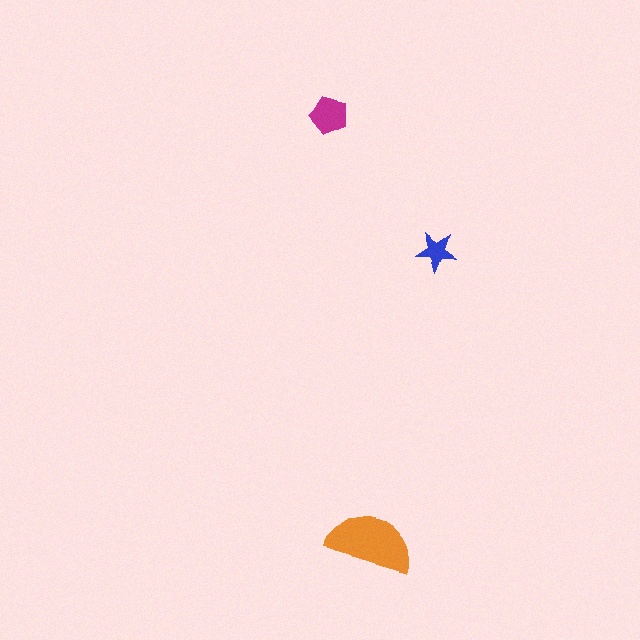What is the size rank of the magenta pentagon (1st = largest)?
2nd.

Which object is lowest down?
The orange semicircle is bottommost.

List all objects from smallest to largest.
The blue star, the magenta pentagon, the orange semicircle.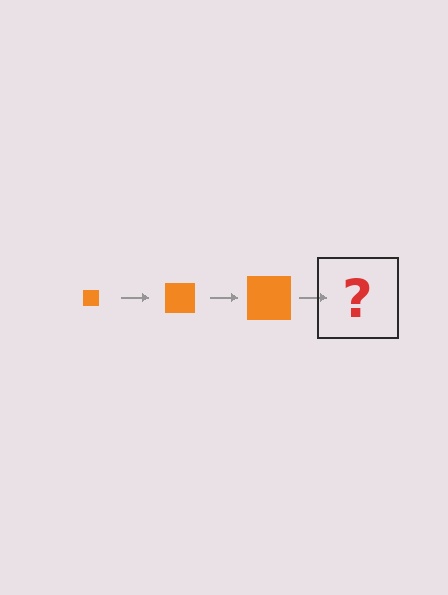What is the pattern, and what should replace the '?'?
The pattern is that the square gets progressively larger each step. The '?' should be an orange square, larger than the previous one.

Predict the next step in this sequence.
The next step is an orange square, larger than the previous one.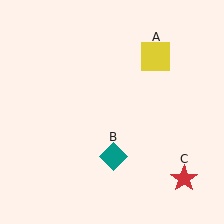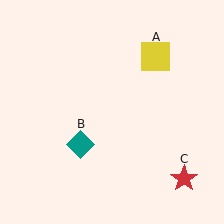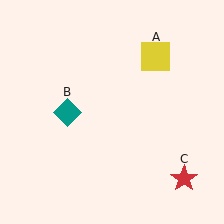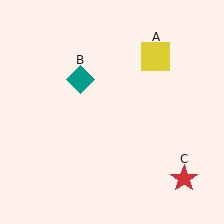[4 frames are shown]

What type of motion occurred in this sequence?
The teal diamond (object B) rotated clockwise around the center of the scene.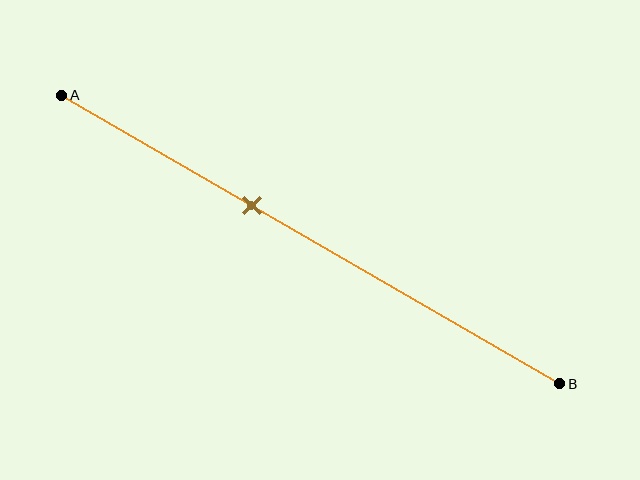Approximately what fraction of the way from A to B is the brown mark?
The brown mark is approximately 40% of the way from A to B.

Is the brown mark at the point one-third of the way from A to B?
No, the mark is at about 40% from A, not at the 33% one-third point.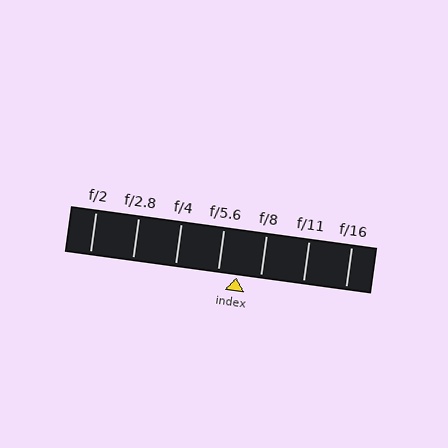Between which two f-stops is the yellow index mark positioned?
The index mark is between f/5.6 and f/8.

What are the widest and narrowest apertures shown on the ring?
The widest aperture shown is f/2 and the narrowest is f/16.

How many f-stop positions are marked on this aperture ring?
There are 7 f-stop positions marked.